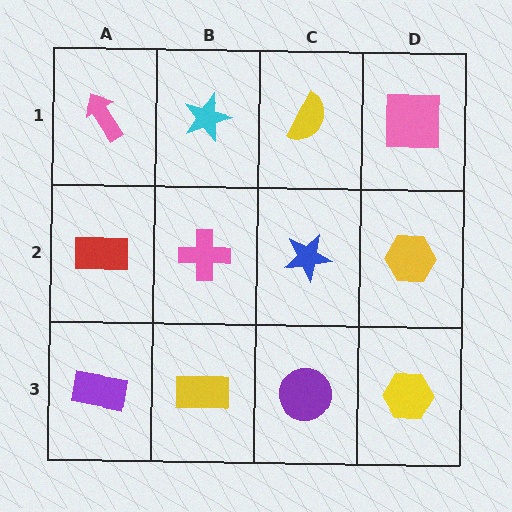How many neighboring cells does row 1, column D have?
2.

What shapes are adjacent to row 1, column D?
A yellow hexagon (row 2, column D), a yellow semicircle (row 1, column C).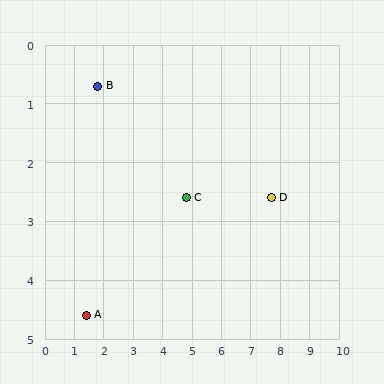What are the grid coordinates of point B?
Point B is at approximately (1.8, 0.7).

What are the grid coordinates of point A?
Point A is at approximately (1.4, 4.6).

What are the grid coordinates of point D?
Point D is at approximately (7.7, 2.6).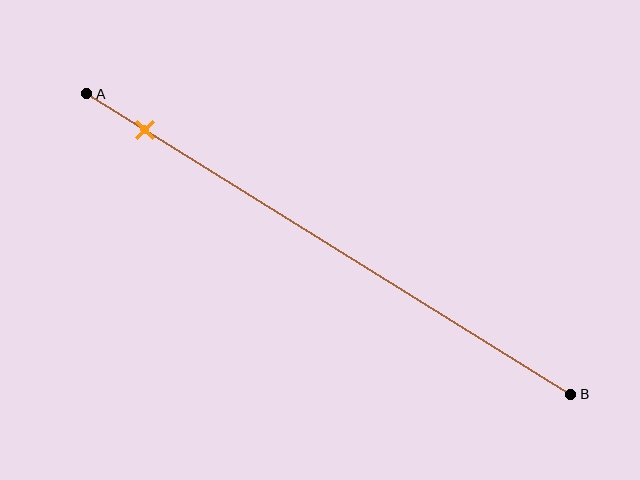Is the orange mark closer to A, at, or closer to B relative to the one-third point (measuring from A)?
The orange mark is closer to point A than the one-third point of segment AB.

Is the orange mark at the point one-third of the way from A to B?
No, the mark is at about 10% from A, not at the 33% one-third point.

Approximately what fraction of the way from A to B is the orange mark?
The orange mark is approximately 10% of the way from A to B.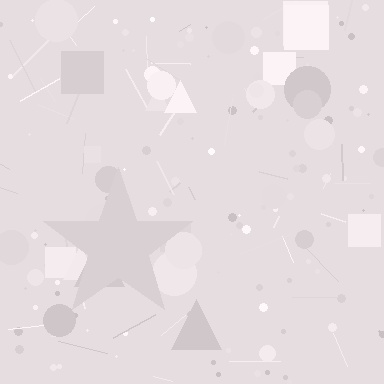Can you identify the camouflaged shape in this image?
The camouflaged shape is a star.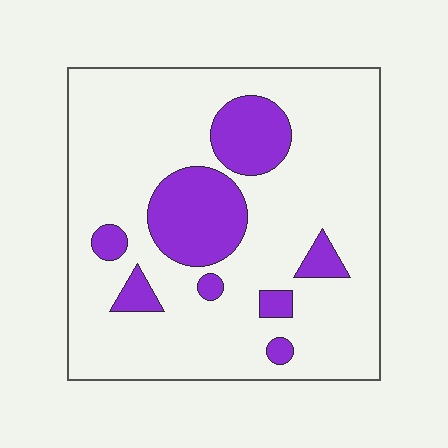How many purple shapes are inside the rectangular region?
8.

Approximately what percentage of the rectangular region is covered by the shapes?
Approximately 20%.